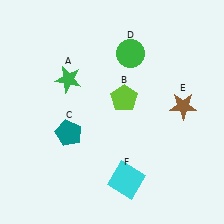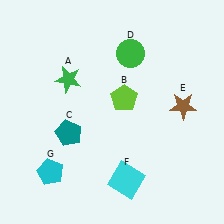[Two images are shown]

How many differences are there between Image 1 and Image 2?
There is 1 difference between the two images.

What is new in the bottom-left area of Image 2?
A cyan pentagon (G) was added in the bottom-left area of Image 2.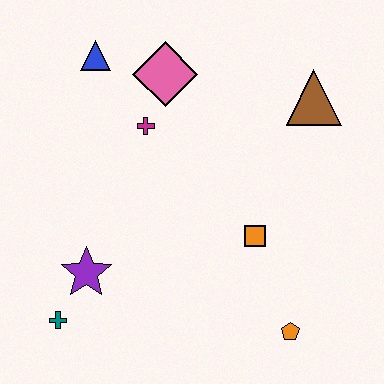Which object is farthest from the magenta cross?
The orange pentagon is farthest from the magenta cross.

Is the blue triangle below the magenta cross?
No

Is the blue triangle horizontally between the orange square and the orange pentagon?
No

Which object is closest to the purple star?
The teal cross is closest to the purple star.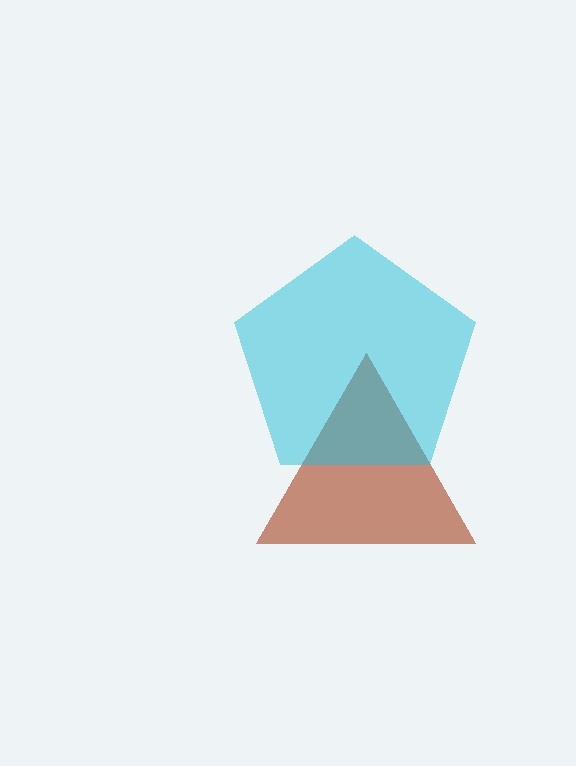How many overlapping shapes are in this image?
There are 2 overlapping shapes in the image.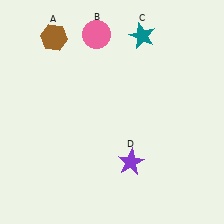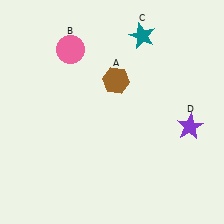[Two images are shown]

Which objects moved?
The objects that moved are: the brown hexagon (A), the pink circle (B), the purple star (D).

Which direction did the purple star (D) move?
The purple star (D) moved right.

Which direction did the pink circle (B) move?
The pink circle (B) moved left.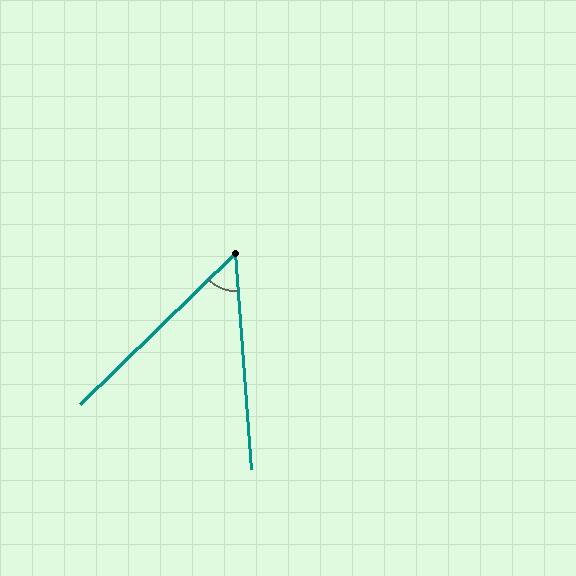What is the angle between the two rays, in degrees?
Approximately 50 degrees.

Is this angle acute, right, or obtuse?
It is acute.